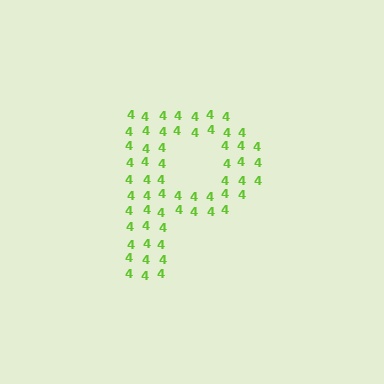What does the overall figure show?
The overall figure shows the letter P.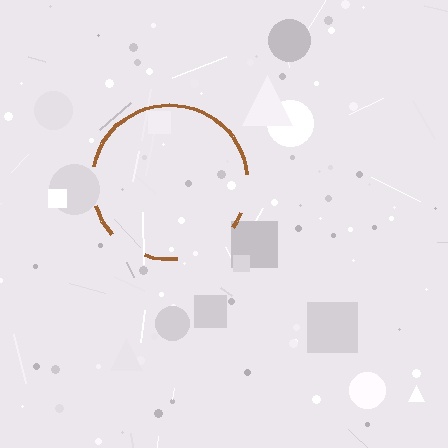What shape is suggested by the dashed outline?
The dashed outline suggests a circle.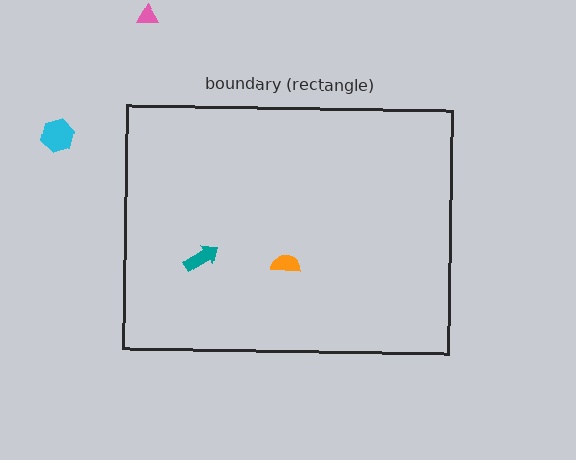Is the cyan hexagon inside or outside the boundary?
Outside.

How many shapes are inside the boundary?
2 inside, 2 outside.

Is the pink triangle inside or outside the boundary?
Outside.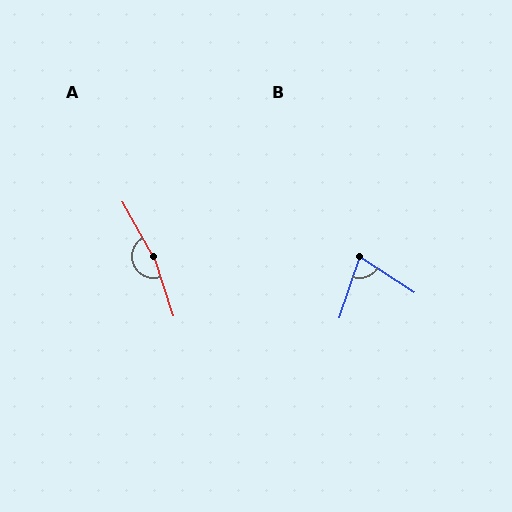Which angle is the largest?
A, at approximately 169 degrees.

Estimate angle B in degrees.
Approximately 75 degrees.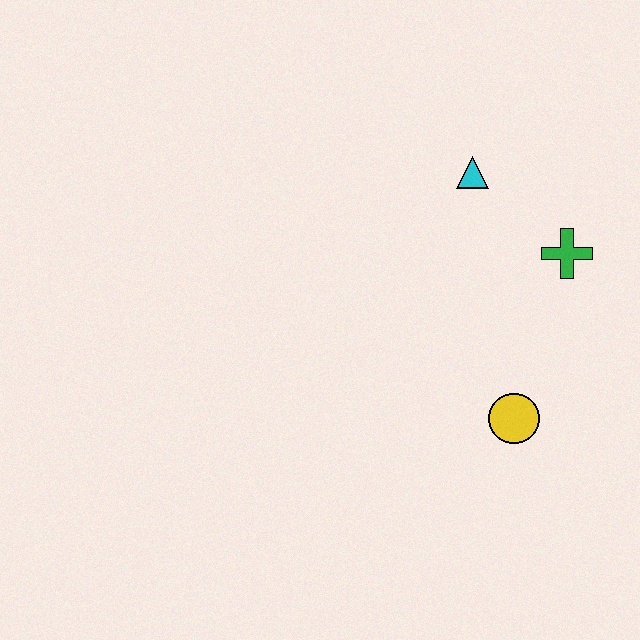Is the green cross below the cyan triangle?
Yes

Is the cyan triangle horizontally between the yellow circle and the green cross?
No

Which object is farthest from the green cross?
The yellow circle is farthest from the green cross.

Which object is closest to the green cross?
The cyan triangle is closest to the green cross.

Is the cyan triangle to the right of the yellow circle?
No